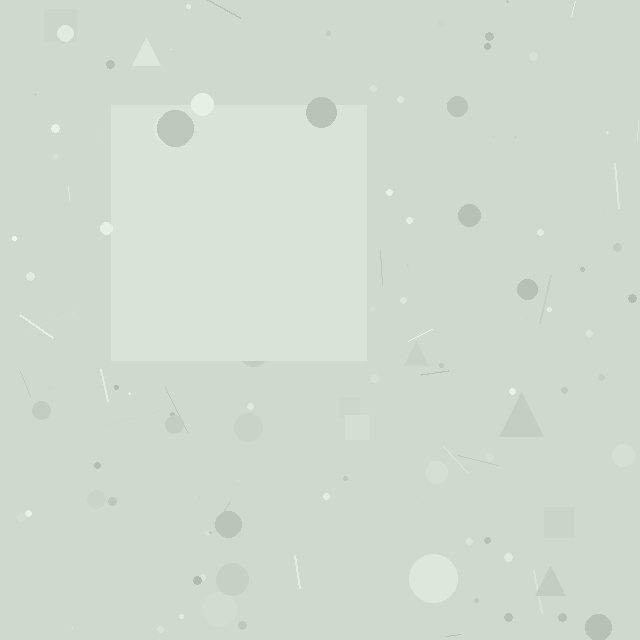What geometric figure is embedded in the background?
A square is embedded in the background.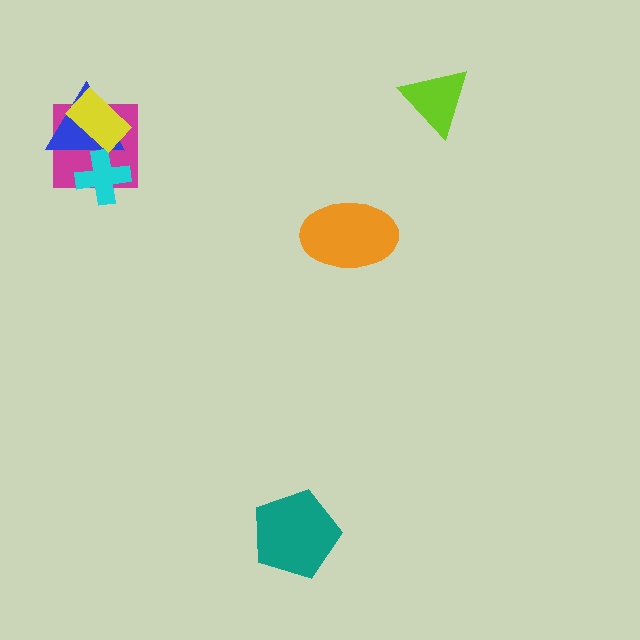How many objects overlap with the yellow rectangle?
2 objects overlap with the yellow rectangle.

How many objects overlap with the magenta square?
3 objects overlap with the magenta square.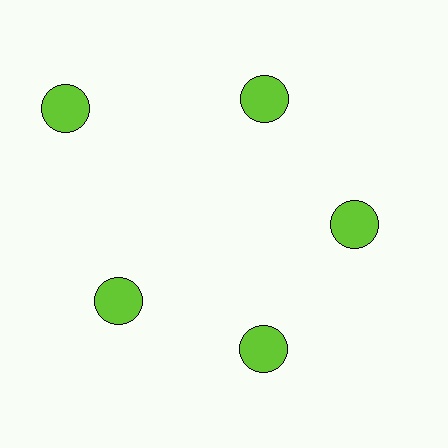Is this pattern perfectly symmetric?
No. The 5 lime circles are arranged in a ring, but one element near the 10 o'clock position is pushed outward from the center, breaking the 5-fold rotational symmetry.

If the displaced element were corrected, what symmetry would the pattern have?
It would have 5-fold rotational symmetry — the pattern would map onto itself every 72 degrees.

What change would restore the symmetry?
The symmetry would be restored by moving it inward, back onto the ring so that all 5 circles sit at equal angles and equal distance from the center.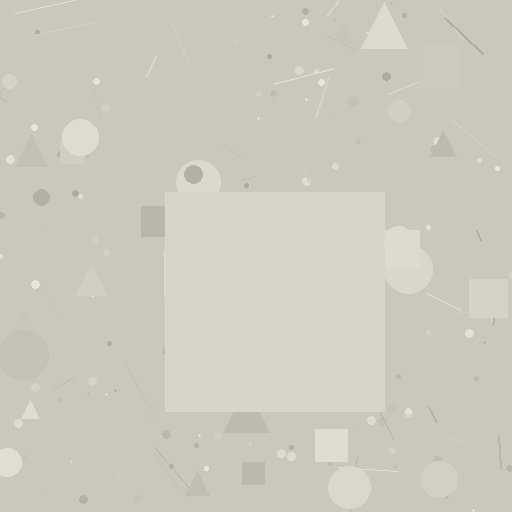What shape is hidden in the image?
A square is hidden in the image.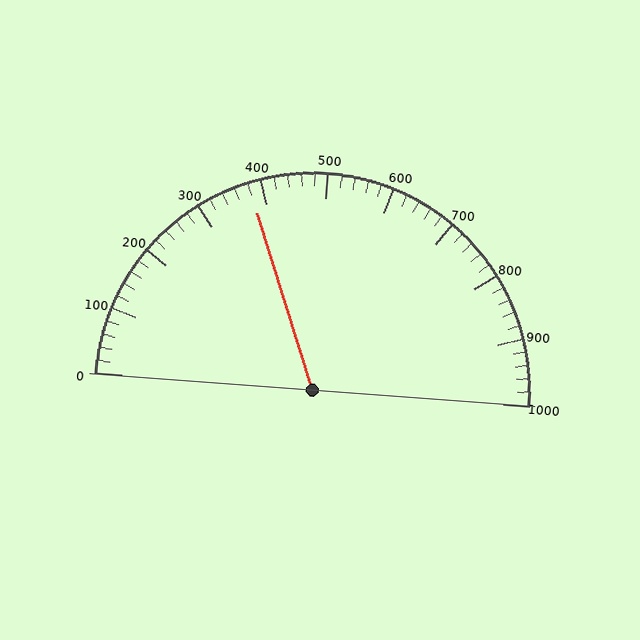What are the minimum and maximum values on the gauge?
The gauge ranges from 0 to 1000.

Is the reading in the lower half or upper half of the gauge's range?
The reading is in the lower half of the range (0 to 1000).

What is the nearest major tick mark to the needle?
The nearest major tick mark is 400.